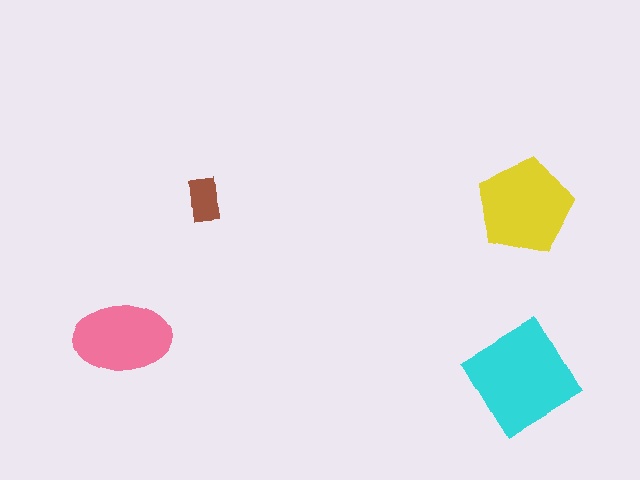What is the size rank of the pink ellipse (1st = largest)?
3rd.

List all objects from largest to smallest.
The cyan diamond, the yellow pentagon, the pink ellipse, the brown rectangle.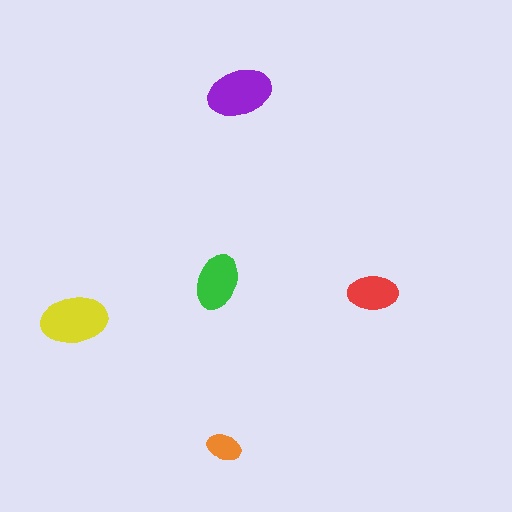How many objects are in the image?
There are 5 objects in the image.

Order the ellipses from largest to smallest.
the yellow one, the purple one, the green one, the red one, the orange one.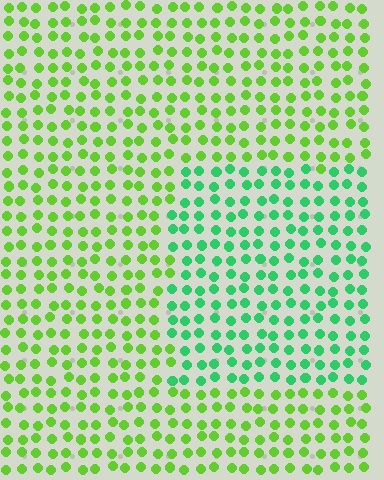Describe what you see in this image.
The image is filled with small lime elements in a uniform arrangement. A rectangle-shaped region is visible where the elements are tinted to a slightly different hue, forming a subtle color boundary.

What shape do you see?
I see a rectangle.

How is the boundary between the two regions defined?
The boundary is defined purely by a slight shift in hue (about 42 degrees). Spacing, size, and orientation are identical on both sides.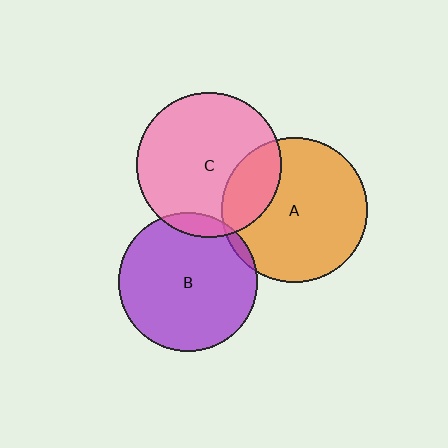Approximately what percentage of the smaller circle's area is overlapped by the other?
Approximately 25%.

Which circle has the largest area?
Circle A (orange).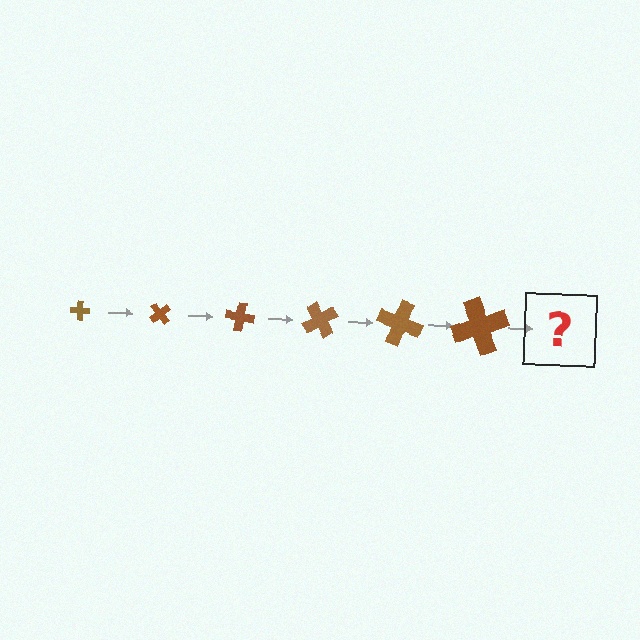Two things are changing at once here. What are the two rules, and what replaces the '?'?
The two rules are that the cross grows larger each step and it rotates 50 degrees each step. The '?' should be a cross, larger than the previous one and rotated 300 degrees from the start.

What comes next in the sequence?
The next element should be a cross, larger than the previous one and rotated 300 degrees from the start.